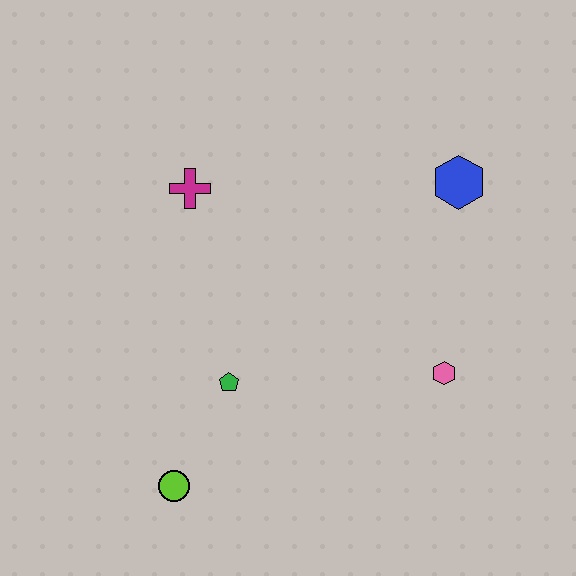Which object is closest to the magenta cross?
The green pentagon is closest to the magenta cross.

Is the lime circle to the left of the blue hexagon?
Yes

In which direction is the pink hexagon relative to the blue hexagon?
The pink hexagon is below the blue hexagon.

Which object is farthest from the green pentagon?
The blue hexagon is farthest from the green pentagon.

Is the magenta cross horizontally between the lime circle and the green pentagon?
Yes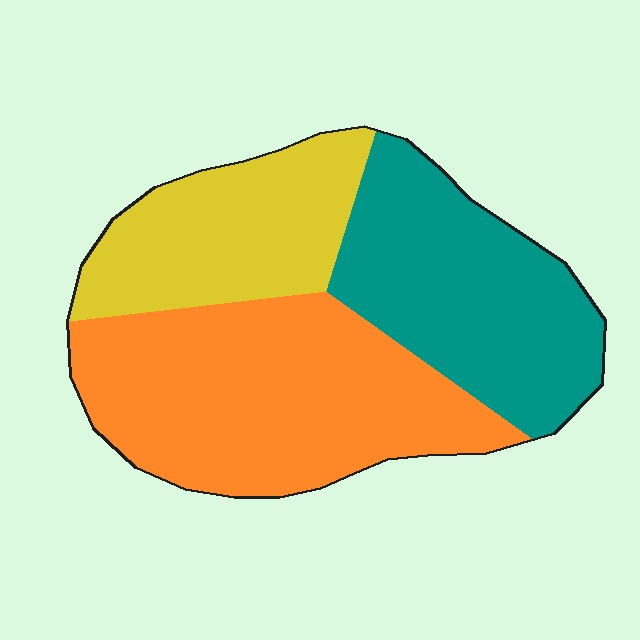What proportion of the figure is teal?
Teal takes up about one third (1/3) of the figure.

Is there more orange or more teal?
Orange.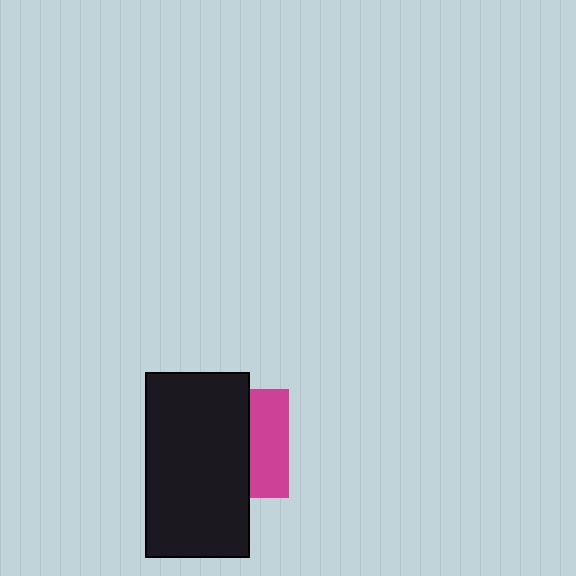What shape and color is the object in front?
The object in front is a black rectangle.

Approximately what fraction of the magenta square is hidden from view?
Roughly 64% of the magenta square is hidden behind the black rectangle.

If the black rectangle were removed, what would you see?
You would see the complete magenta square.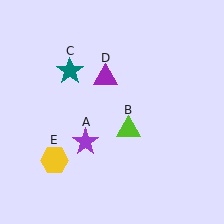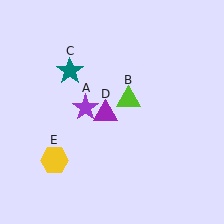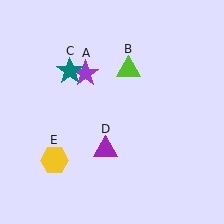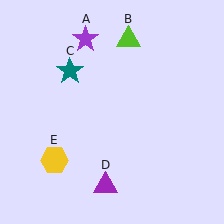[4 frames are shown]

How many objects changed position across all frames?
3 objects changed position: purple star (object A), lime triangle (object B), purple triangle (object D).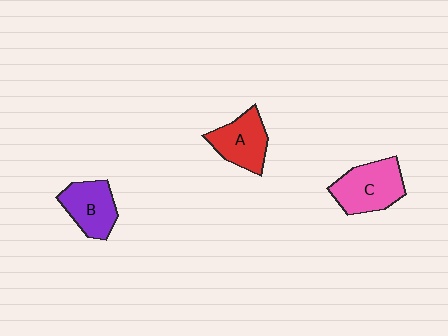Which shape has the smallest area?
Shape B (purple).